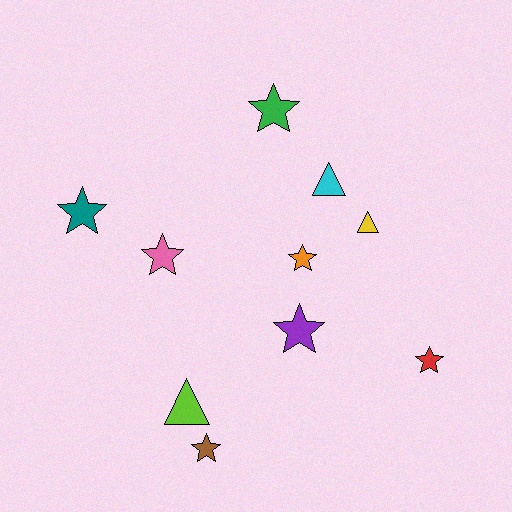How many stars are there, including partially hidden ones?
There are 7 stars.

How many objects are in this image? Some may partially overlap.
There are 10 objects.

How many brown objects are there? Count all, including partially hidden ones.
There is 1 brown object.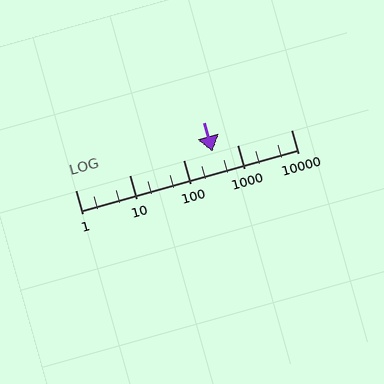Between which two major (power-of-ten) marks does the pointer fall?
The pointer is between 100 and 1000.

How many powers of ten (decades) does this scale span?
The scale spans 4 decades, from 1 to 10000.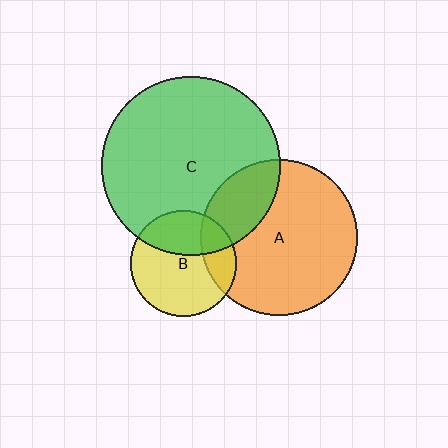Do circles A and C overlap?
Yes.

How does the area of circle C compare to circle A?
Approximately 1.3 times.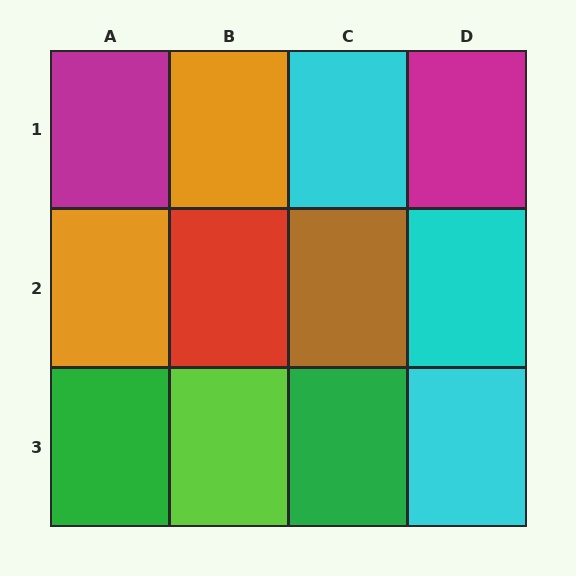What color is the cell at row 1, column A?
Magenta.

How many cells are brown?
1 cell is brown.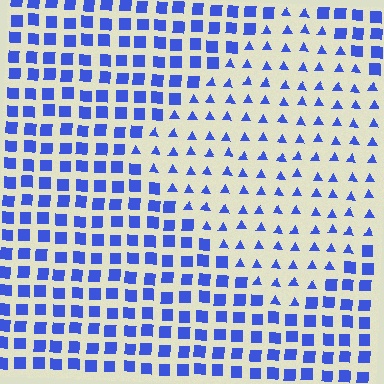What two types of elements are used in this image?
The image uses triangles inside the diamond region and squares outside it.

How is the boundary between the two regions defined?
The boundary is defined by a change in element shape: triangles inside vs. squares outside. All elements share the same color and spacing.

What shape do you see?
I see a diamond.